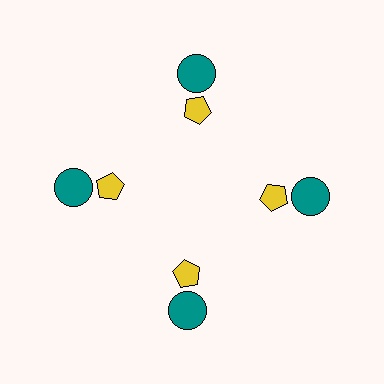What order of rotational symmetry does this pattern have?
This pattern has 4-fold rotational symmetry.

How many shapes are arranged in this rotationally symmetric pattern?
There are 8 shapes, arranged in 4 groups of 2.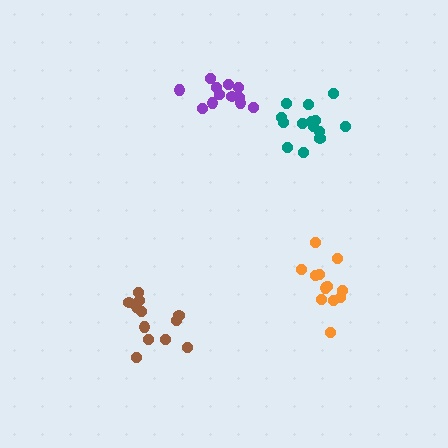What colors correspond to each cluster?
The clusters are colored: orange, teal, purple, brown.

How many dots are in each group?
Group 1: 12 dots, Group 2: 14 dots, Group 3: 12 dots, Group 4: 12 dots (50 total).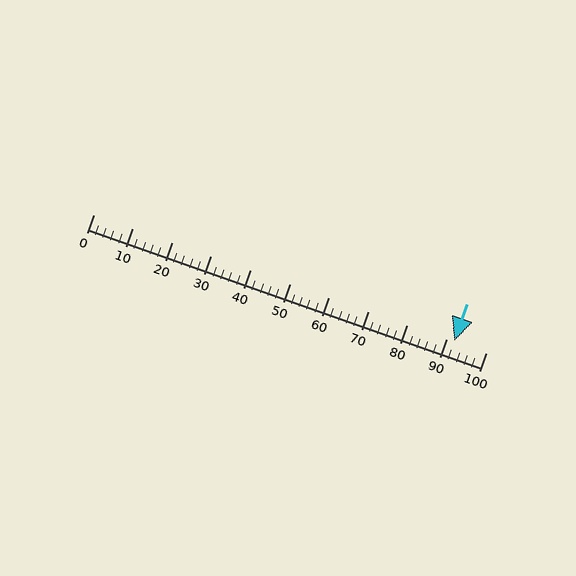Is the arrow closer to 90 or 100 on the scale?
The arrow is closer to 90.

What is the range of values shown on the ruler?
The ruler shows values from 0 to 100.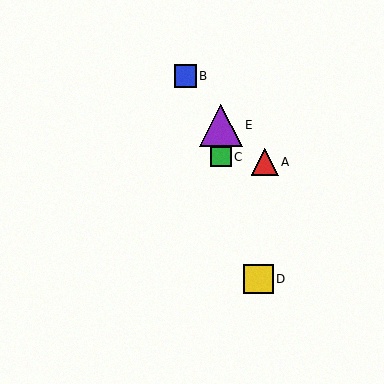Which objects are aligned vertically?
Objects C, E are aligned vertically.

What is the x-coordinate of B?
Object B is at x≈185.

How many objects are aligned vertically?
2 objects (C, E) are aligned vertically.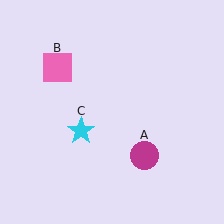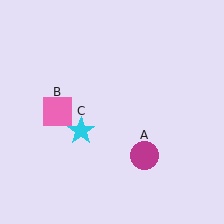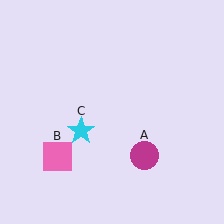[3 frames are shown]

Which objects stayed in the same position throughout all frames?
Magenta circle (object A) and cyan star (object C) remained stationary.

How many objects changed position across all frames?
1 object changed position: pink square (object B).